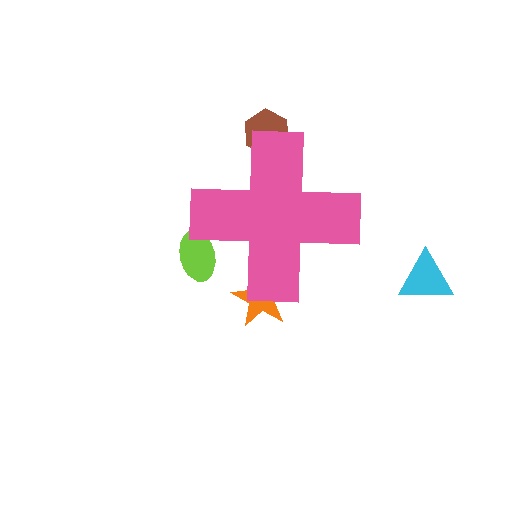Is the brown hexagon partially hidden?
Yes, the brown hexagon is partially hidden behind the pink cross.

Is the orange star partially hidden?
Yes, the orange star is partially hidden behind the pink cross.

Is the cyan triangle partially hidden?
No, the cyan triangle is fully visible.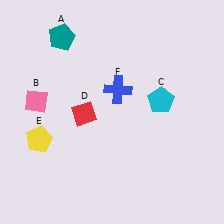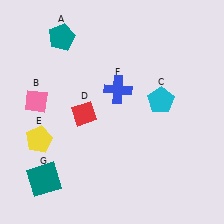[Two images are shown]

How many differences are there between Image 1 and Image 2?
There is 1 difference between the two images.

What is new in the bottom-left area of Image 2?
A teal square (G) was added in the bottom-left area of Image 2.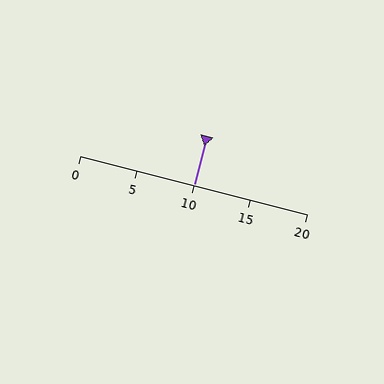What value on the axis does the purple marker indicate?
The marker indicates approximately 10.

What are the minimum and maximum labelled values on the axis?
The axis runs from 0 to 20.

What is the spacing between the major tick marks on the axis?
The major ticks are spaced 5 apart.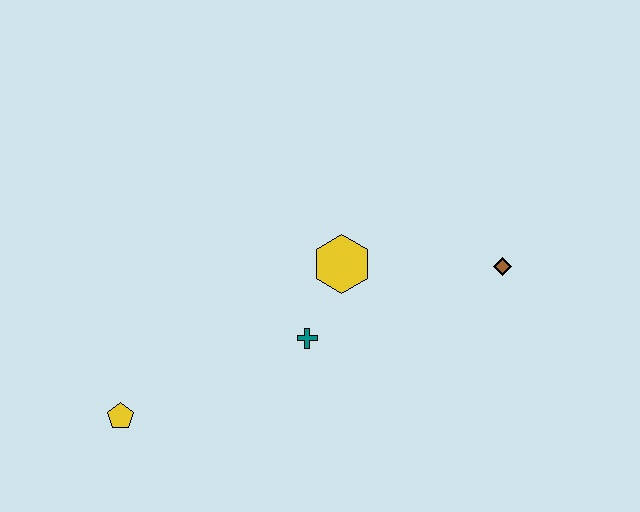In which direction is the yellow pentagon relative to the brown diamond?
The yellow pentagon is to the left of the brown diamond.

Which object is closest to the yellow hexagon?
The teal cross is closest to the yellow hexagon.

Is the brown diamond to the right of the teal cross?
Yes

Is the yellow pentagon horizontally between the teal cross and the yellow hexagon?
No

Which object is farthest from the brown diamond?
The yellow pentagon is farthest from the brown diamond.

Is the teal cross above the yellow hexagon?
No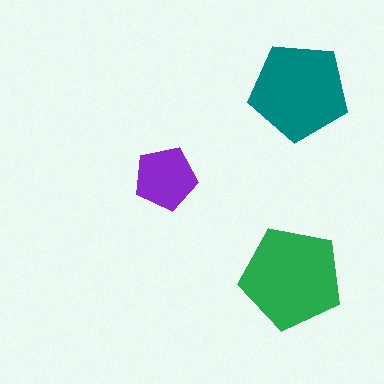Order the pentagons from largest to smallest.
the green one, the teal one, the purple one.